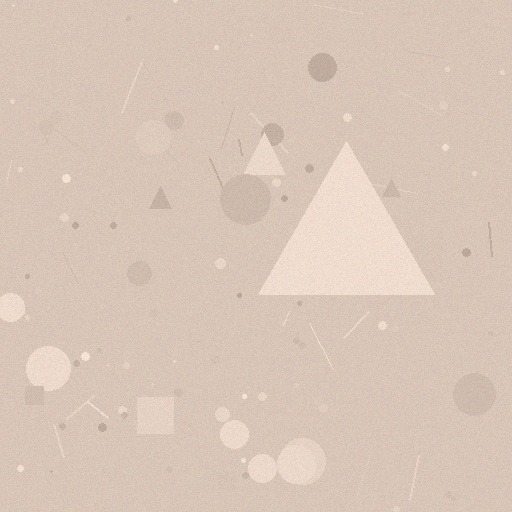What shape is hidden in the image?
A triangle is hidden in the image.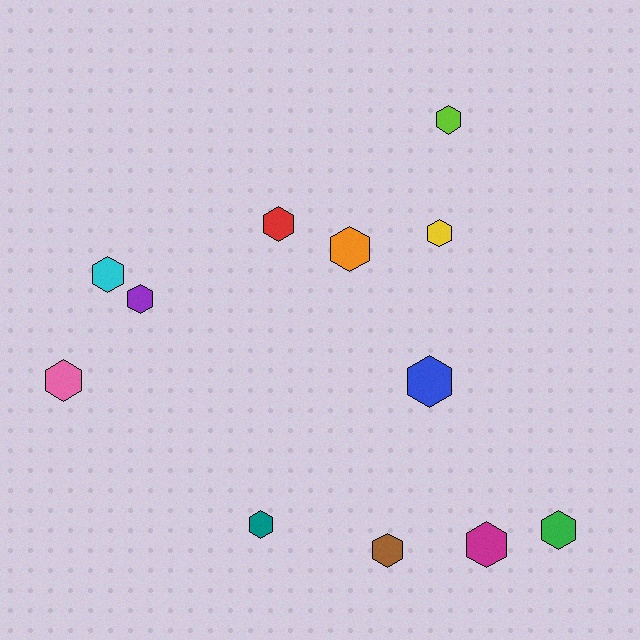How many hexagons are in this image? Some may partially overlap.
There are 12 hexagons.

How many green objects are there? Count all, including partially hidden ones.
There is 1 green object.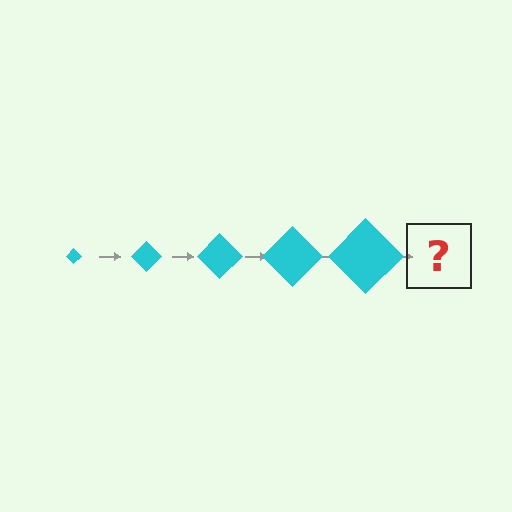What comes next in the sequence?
The next element should be a cyan diamond, larger than the previous one.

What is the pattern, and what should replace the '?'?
The pattern is that the diamond gets progressively larger each step. The '?' should be a cyan diamond, larger than the previous one.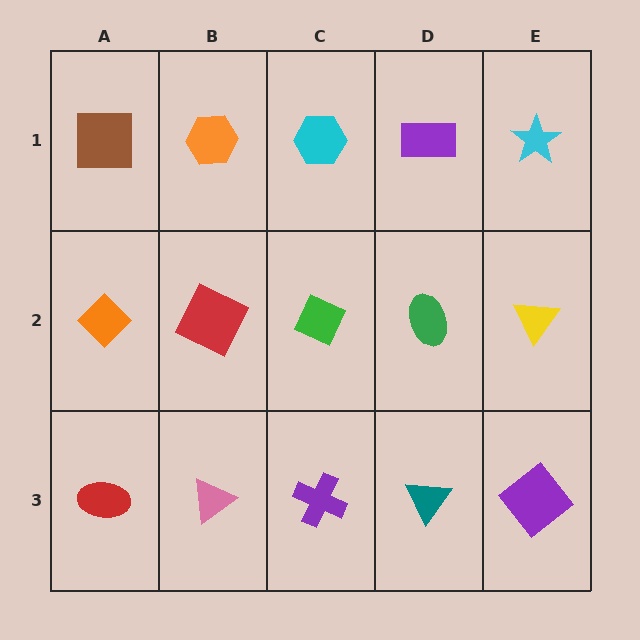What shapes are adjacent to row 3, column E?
A yellow triangle (row 2, column E), a teal triangle (row 3, column D).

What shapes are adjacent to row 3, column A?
An orange diamond (row 2, column A), a pink triangle (row 3, column B).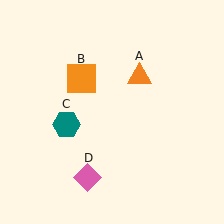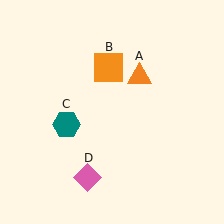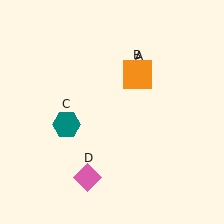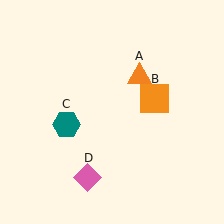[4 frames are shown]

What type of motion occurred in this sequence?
The orange square (object B) rotated clockwise around the center of the scene.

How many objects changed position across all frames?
1 object changed position: orange square (object B).